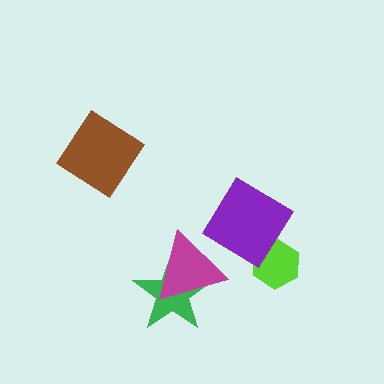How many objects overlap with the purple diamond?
1 object overlaps with the purple diamond.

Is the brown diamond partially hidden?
No, no other shape covers it.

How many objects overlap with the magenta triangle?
1 object overlaps with the magenta triangle.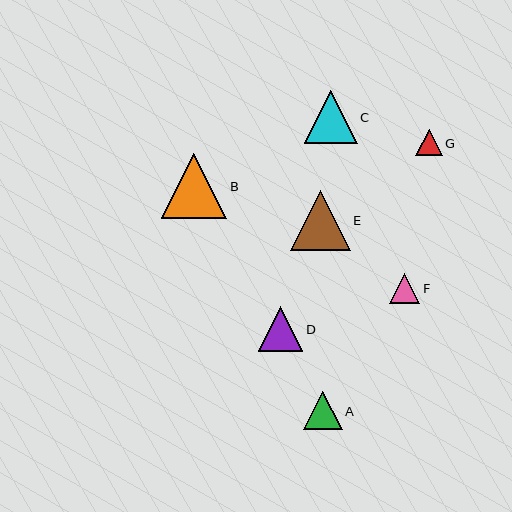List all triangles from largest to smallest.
From largest to smallest: B, E, C, D, A, F, G.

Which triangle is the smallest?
Triangle G is the smallest with a size of approximately 27 pixels.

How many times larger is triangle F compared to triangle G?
Triangle F is approximately 1.1 times the size of triangle G.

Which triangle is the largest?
Triangle B is the largest with a size of approximately 65 pixels.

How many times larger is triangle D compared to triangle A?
Triangle D is approximately 1.2 times the size of triangle A.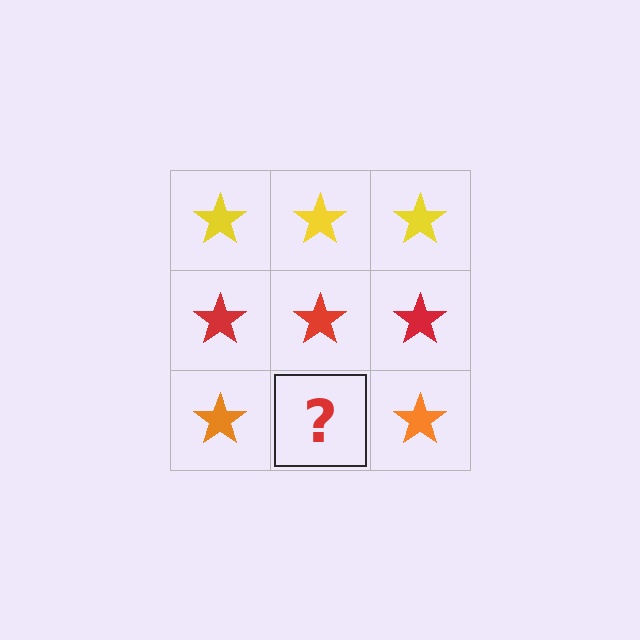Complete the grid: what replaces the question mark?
The question mark should be replaced with an orange star.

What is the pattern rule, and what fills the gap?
The rule is that each row has a consistent color. The gap should be filled with an orange star.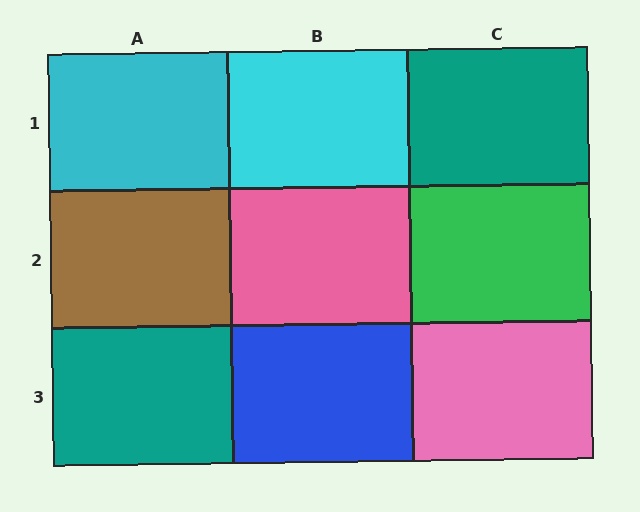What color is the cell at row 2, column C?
Green.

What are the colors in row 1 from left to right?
Cyan, cyan, teal.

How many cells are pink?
2 cells are pink.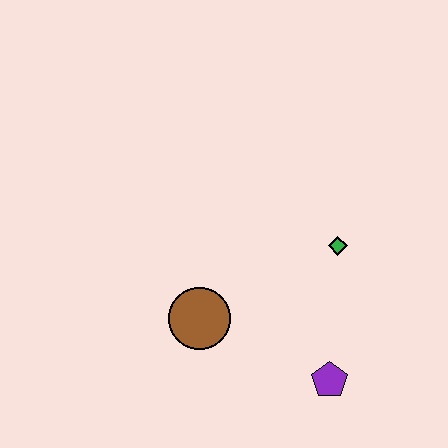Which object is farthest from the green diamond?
The brown circle is farthest from the green diamond.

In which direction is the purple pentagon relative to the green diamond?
The purple pentagon is below the green diamond.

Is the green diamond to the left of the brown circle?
No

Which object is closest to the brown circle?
The purple pentagon is closest to the brown circle.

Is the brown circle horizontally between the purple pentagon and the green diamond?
No